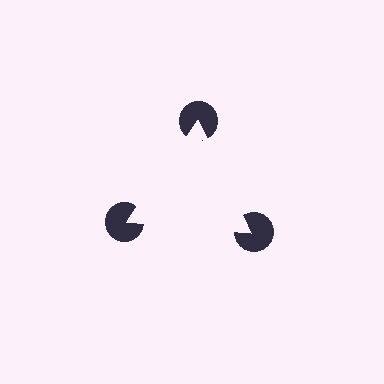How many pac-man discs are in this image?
There are 3 — one at each vertex of the illusory triangle.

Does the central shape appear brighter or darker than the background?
It typically appears slightly brighter than the background, even though no actual brightness change is drawn.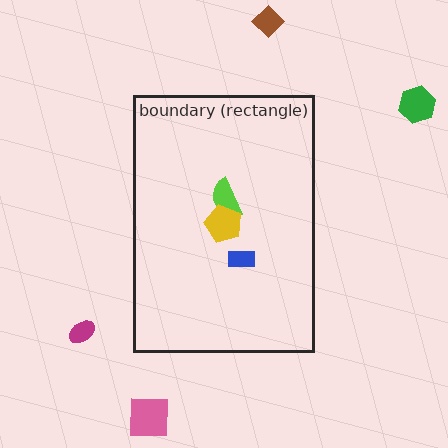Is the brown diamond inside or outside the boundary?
Outside.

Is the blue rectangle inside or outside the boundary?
Inside.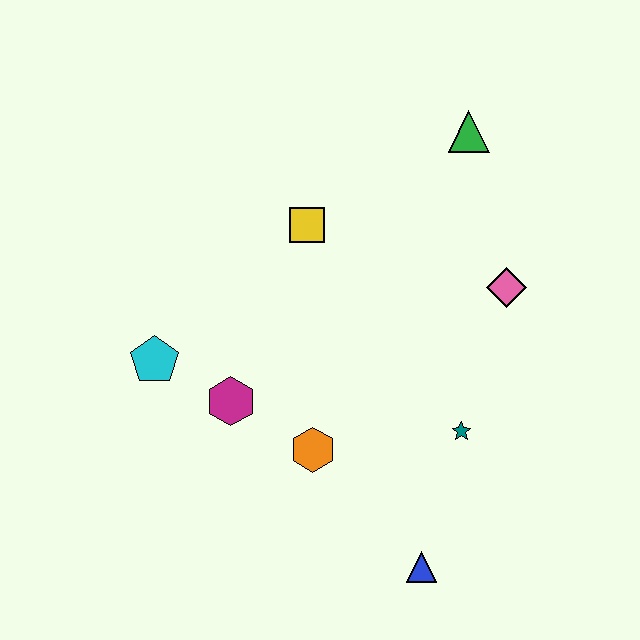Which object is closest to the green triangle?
The pink diamond is closest to the green triangle.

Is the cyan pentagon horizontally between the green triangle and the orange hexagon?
No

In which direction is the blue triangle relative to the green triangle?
The blue triangle is below the green triangle.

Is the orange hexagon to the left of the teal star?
Yes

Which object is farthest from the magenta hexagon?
The green triangle is farthest from the magenta hexagon.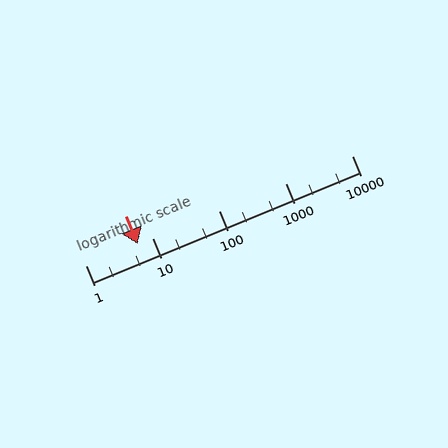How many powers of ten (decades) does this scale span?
The scale spans 4 decades, from 1 to 10000.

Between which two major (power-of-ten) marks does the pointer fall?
The pointer is between 1 and 10.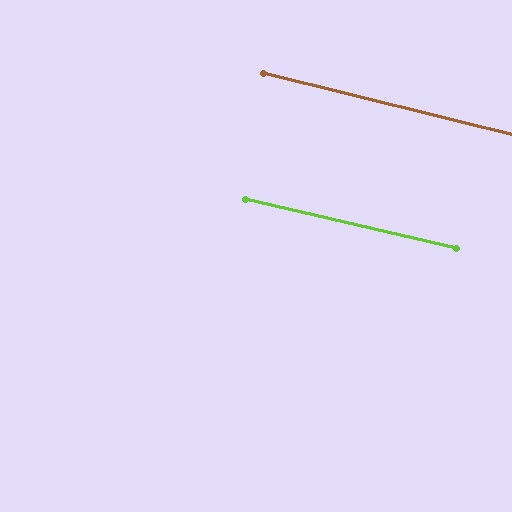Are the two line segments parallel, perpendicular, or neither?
Parallel — their directions differ by only 0.8°.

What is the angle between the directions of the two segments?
Approximately 1 degree.